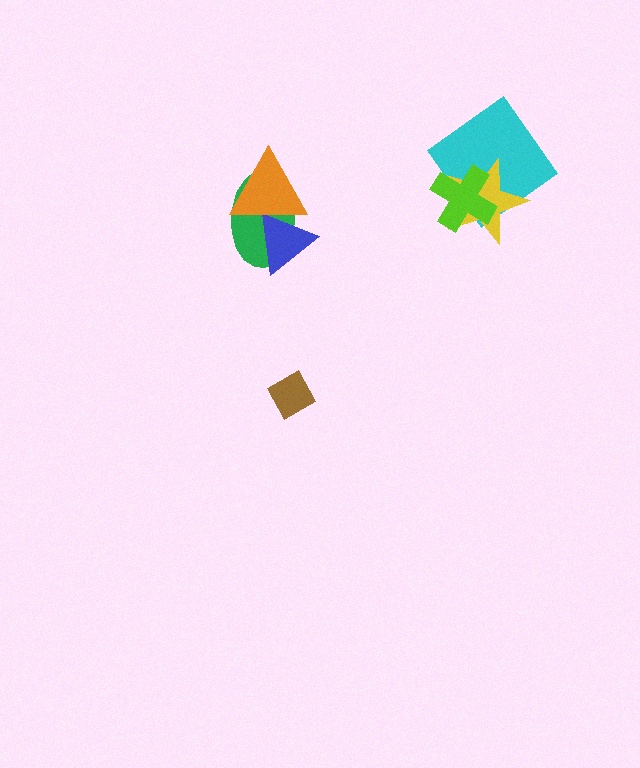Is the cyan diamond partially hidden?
Yes, it is partially covered by another shape.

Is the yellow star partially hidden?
Yes, it is partially covered by another shape.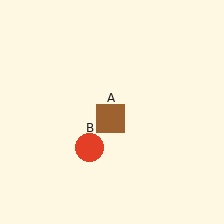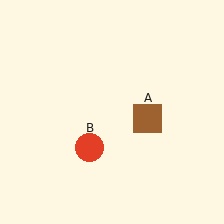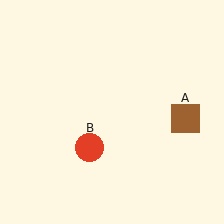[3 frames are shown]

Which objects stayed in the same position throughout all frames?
Red circle (object B) remained stationary.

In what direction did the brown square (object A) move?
The brown square (object A) moved right.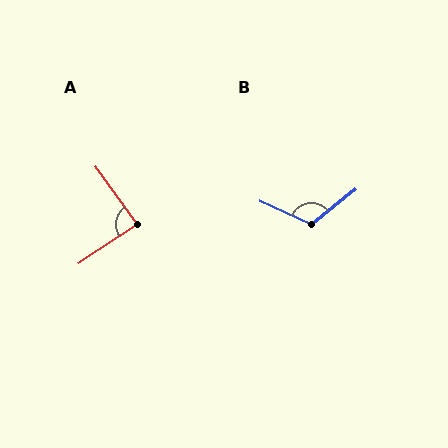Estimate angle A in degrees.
Approximately 88 degrees.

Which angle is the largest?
B, at approximately 117 degrees.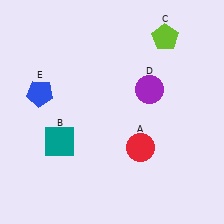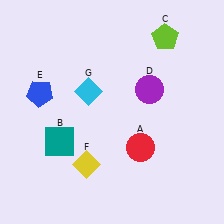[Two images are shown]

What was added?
A yellow diamond (F), a cyan diamond (G) were added in Image 2.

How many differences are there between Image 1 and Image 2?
There are 2 differences between the two images.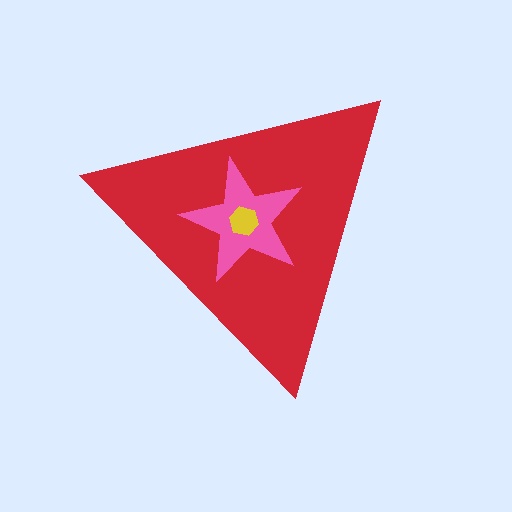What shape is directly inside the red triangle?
The pink star.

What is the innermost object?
The yellow hexagon.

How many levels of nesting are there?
3.